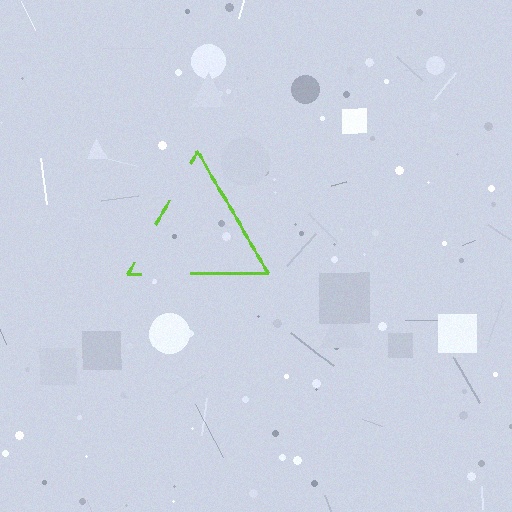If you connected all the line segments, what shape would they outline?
They would outline a triangle.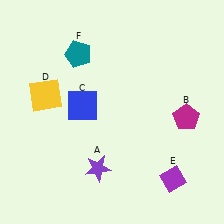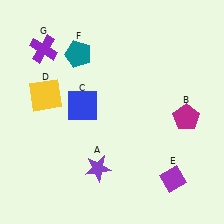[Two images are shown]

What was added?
A purple cross (G) was added in Image 2.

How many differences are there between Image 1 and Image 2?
There is 1 difference between the two images.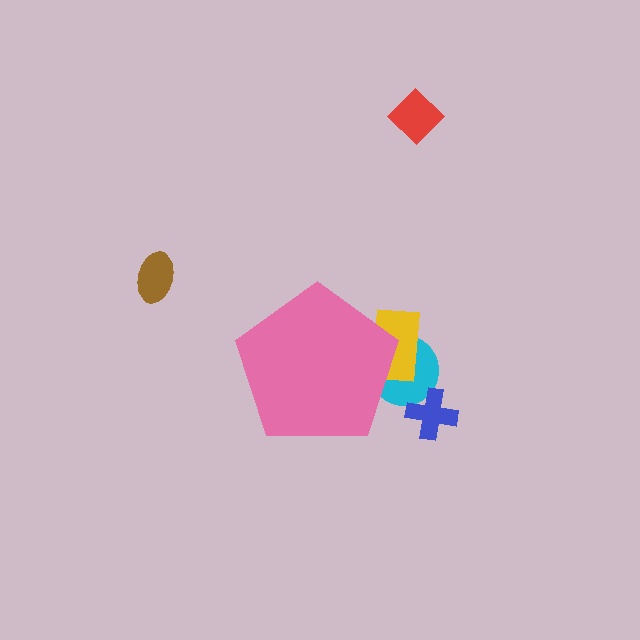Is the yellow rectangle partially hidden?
Yes, the yellow rectangle is partially hidden behind the pink pentagon.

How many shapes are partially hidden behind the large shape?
2 shapes are partially hidden.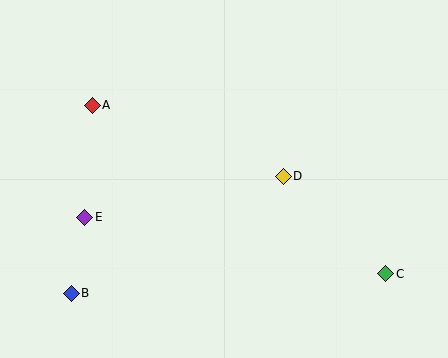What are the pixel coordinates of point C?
Point C is at (386, 274).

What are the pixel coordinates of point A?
Point A is at (92, 105).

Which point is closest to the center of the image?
Point D at (283, 176) is closest to the center.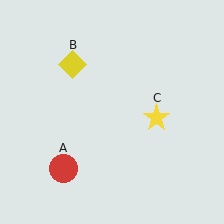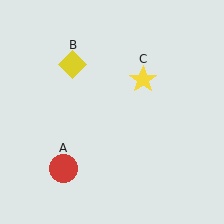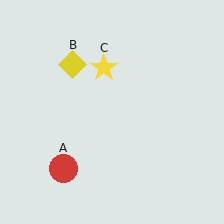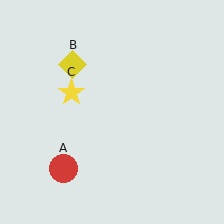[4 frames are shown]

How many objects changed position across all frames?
1 object changed position: yellow star (object C).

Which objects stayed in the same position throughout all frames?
Red circle (object A) and yellow diamond (object B) remained stationary.